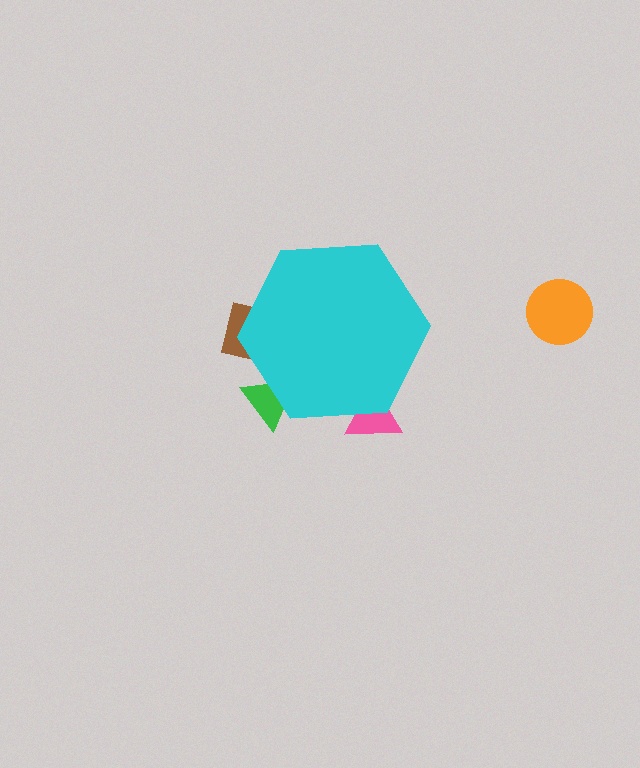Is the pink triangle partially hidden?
Yes, the pink triangle is partially hidden behind the cyan hexagon.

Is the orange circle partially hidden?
No, the orange circle is fully visible.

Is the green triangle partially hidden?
Yes, the green triangle is partially hidden behind the cyan hexagon.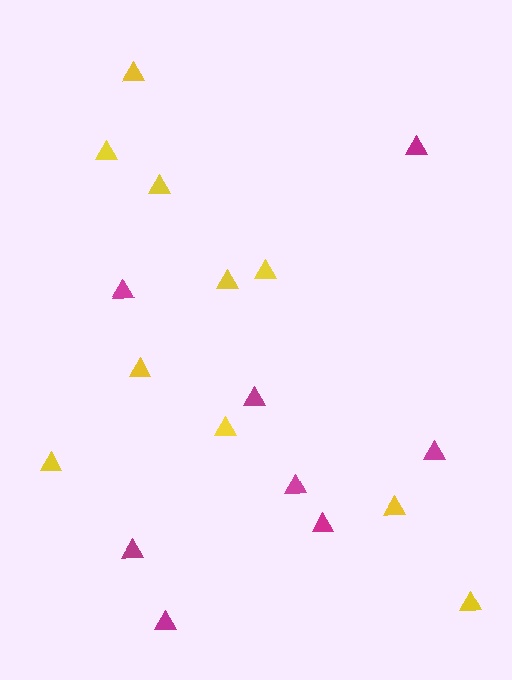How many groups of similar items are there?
There are 2 groups: one group of magenta triangles (8) and one group of yellow triangles (10).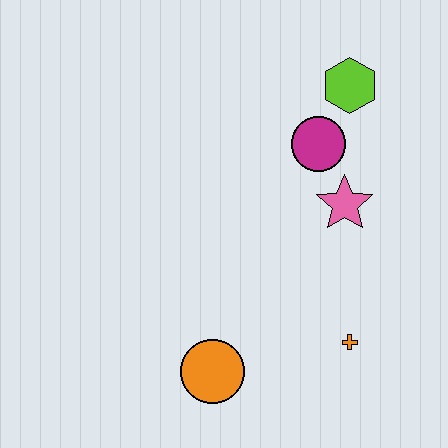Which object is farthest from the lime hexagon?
The orange circle is farthest from the lime hexagon.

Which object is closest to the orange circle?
The orange cross is closest to the orange circle.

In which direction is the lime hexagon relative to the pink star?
The lime hexagon is above the pink star.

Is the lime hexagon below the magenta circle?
No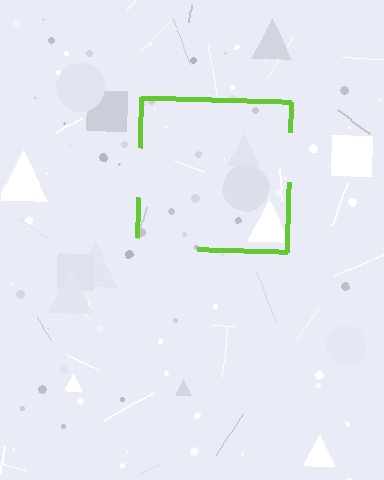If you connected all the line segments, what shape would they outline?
They would outline a square.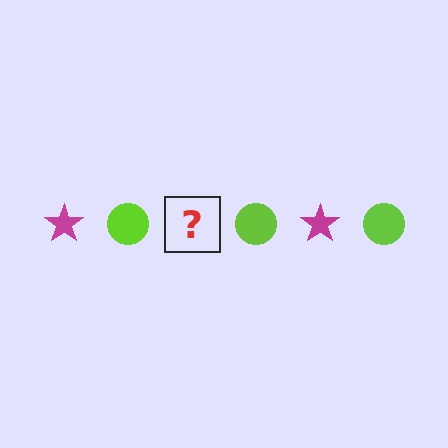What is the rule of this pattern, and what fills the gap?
The rule is that the pattern alternates between magenta star and lime circle. The gap should be filled with a magenta star.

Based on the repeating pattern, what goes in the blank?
The blank should be a magenta star.